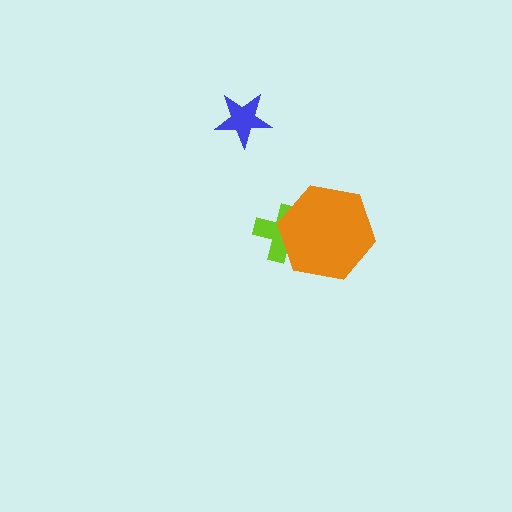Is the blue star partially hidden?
No, no other shape covers it.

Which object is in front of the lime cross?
The orange hexagon is in front of the lime cross.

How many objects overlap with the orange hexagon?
1 object overlaps with the orange hexagon.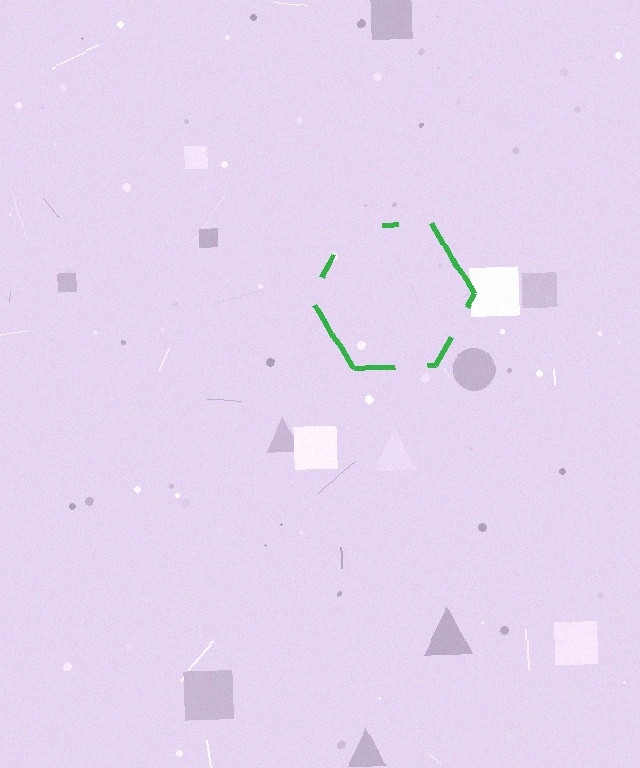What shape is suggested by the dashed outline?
The dashed outline suggests a hexagon.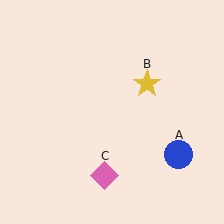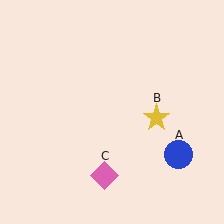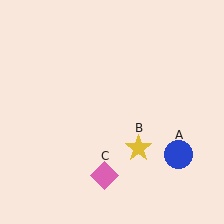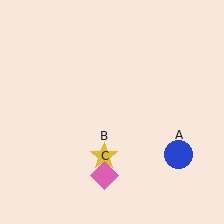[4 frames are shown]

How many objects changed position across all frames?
1 object changed position: yellow star (object B).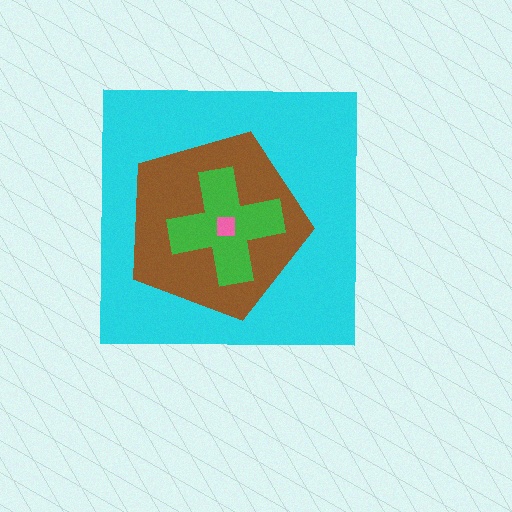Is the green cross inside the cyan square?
Yes.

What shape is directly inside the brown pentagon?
The green cross.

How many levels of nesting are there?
4.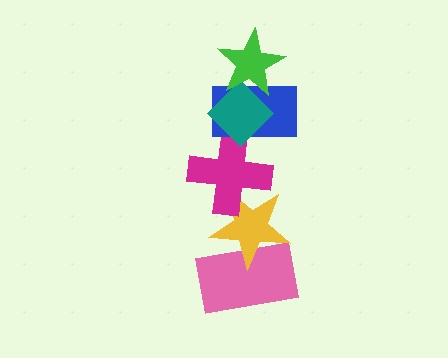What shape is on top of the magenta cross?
The blue rectangle is on top of the magenta cross.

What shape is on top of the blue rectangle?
The teal diamond is on top of the blue rectangle.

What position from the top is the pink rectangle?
The pink rectangle is 6th from the top.